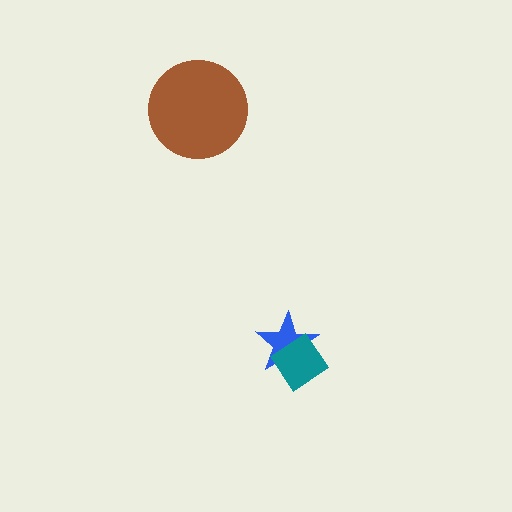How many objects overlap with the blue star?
1 object overlaps with the blue star.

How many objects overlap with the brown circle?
0 objects overlap with the brown circle.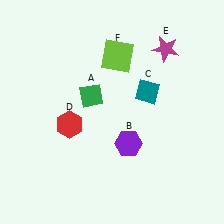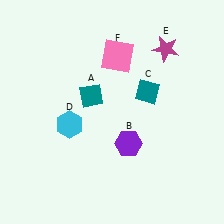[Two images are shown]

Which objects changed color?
A changed from green to teal. D changed from red to cyan. F changed from lime to pink.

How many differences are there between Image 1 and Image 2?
There are 3 differences between the two images.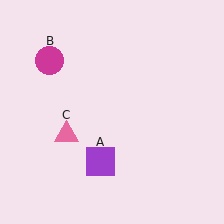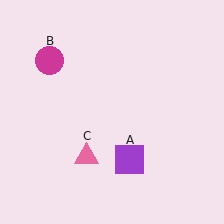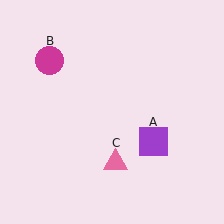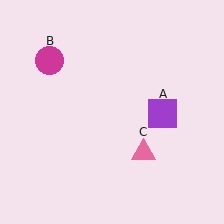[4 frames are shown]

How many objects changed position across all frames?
2 objects changed position: purple square (object A), pink triangle (object C).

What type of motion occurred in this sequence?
The purple square (object A), pink triangle (object C) rotated counterclockwise around the center of the scene.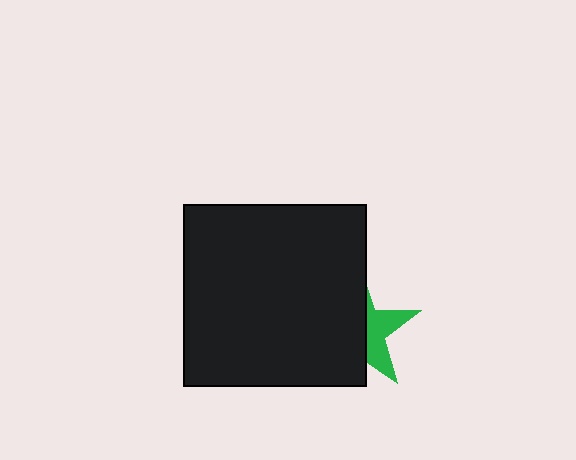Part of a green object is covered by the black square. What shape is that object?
It is a star.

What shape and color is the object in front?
The object in front is a black square.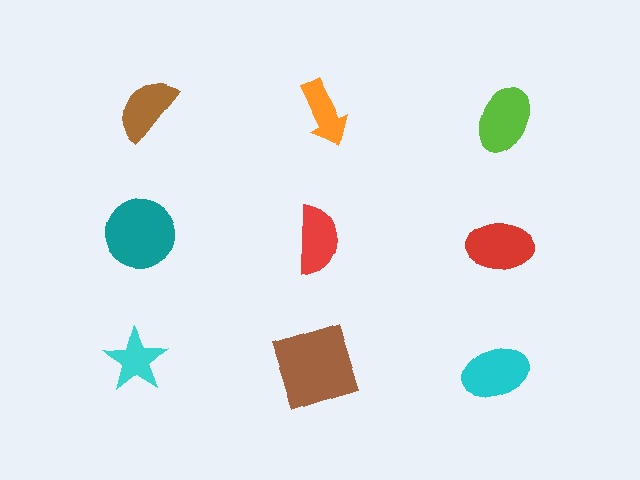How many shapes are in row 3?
3 shapes.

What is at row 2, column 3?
A red ellipse.